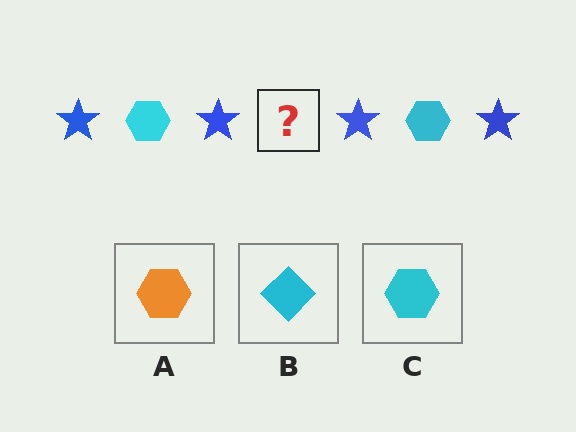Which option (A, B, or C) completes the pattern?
C.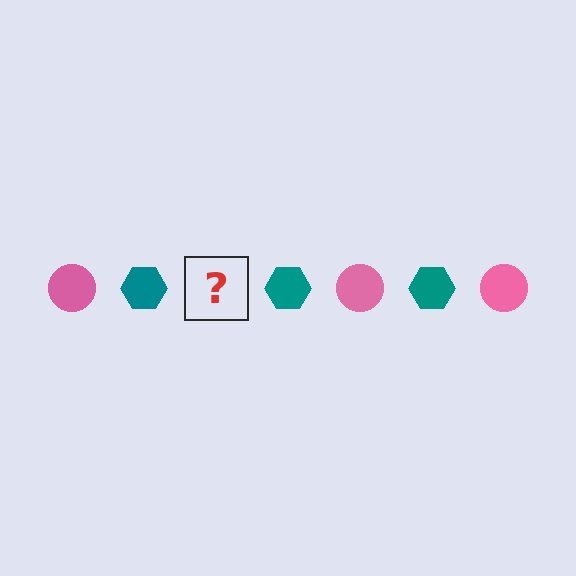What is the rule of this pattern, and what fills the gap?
The rule is that the pattern alternates between pink circle and teal hexagon. The gap should be filled with a pink circle.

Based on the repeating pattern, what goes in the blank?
The blank should be a pink circle.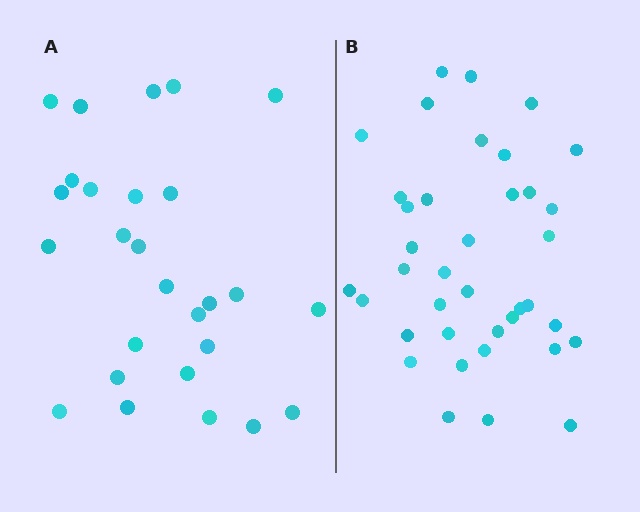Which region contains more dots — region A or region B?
Region B (the right region) has more dots.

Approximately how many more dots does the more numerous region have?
Region B has roughly 12 or so more dots than region A.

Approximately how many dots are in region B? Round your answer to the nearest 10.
About 40 dots. (The exact count is 38, which rounds to 40.)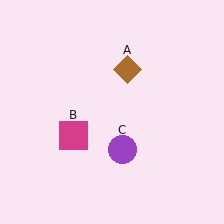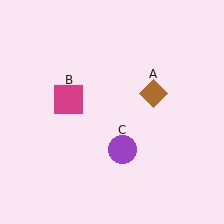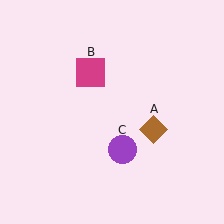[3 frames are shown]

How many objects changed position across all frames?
2 objects changed position: brown diamond (object A), magenta square (object B).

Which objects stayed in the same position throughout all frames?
Purple circle (object C) remained stationary.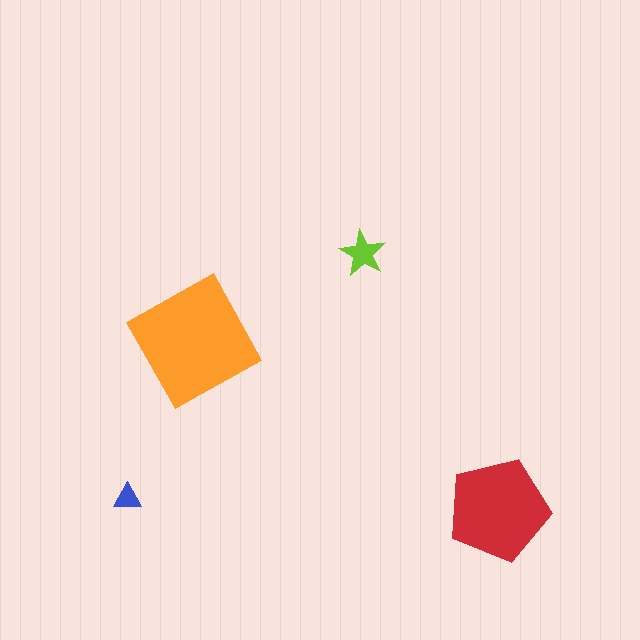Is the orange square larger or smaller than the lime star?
Larger.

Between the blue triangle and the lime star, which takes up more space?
The lime star.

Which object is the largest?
The orange square.